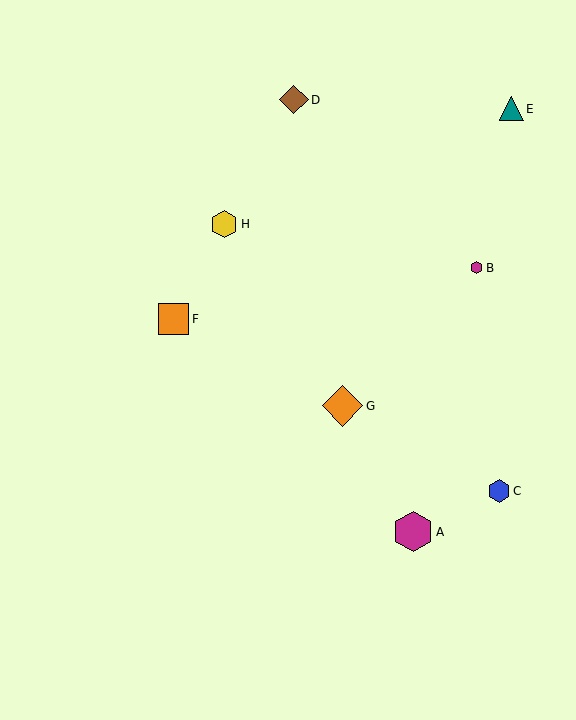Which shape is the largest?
The orange diamond (labeled G) is the largest.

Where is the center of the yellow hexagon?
The center of the yellow hexagon is at (224, 224).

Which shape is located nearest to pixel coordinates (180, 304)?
The orange square (labeled F) at (173, 319) is nearest to that location.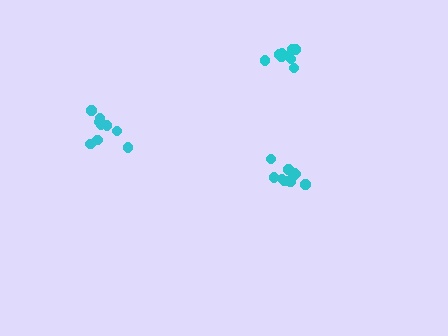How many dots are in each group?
Group 1: 9 dots, Group 2: 9 dots, Group 3: 10 dots (28 total).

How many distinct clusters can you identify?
There are 3 distinct clusters.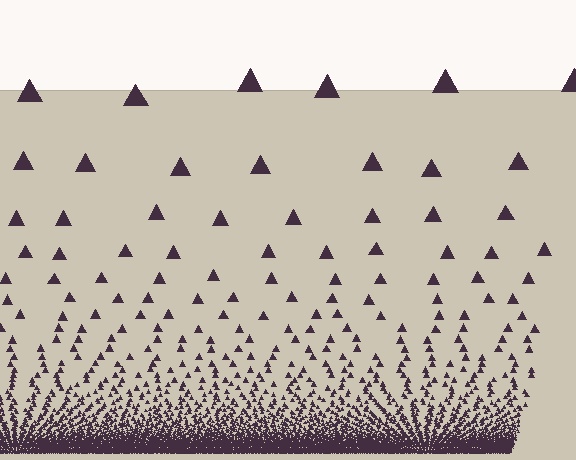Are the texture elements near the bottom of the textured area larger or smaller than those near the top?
Smaller. The gradient is inverted — elements near the bottom are smaller and denser.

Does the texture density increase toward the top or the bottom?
Density increases toward the bottom.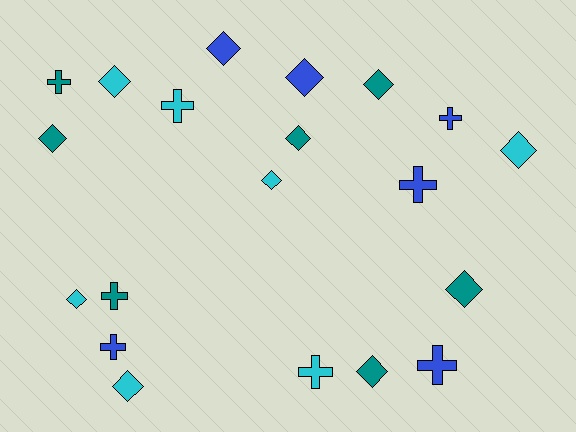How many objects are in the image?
There are 20 objects.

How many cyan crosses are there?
There are 2 cyan crosses.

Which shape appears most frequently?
Diamond, with 12 objects.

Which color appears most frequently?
Cyan, with 7 objects.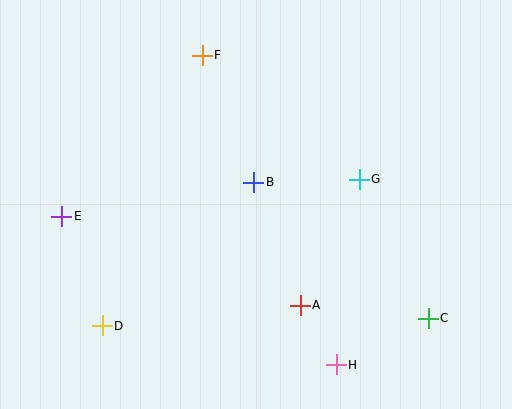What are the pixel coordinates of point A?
Point A is at (300, 305).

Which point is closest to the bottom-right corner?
Point C is closest to the bottom-right corner.